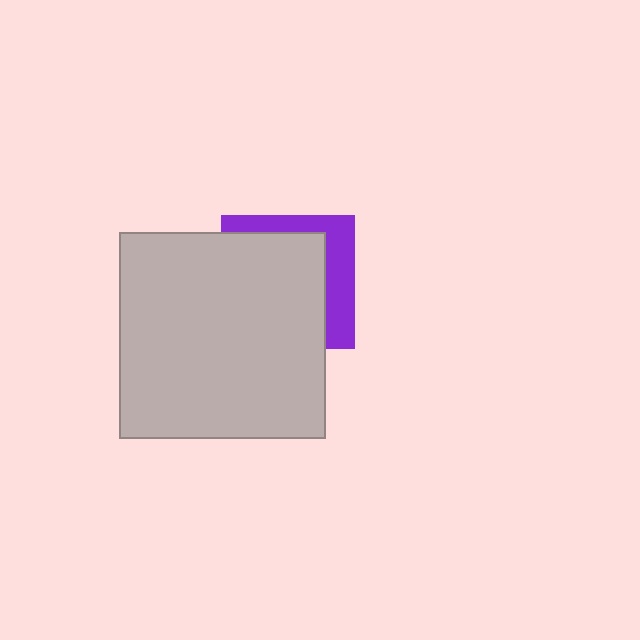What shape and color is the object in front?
The object in front is a light gray square.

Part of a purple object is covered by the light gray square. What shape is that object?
It is a square.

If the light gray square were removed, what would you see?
You would see the complete purple square.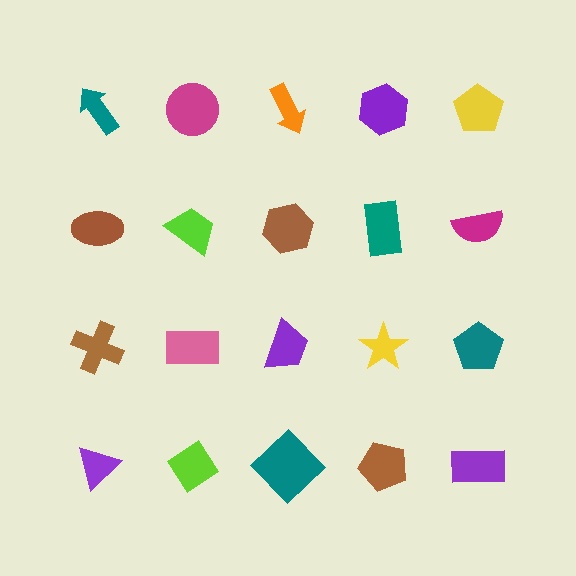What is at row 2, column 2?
A lime trapezoid.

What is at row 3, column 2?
A pink rectangle.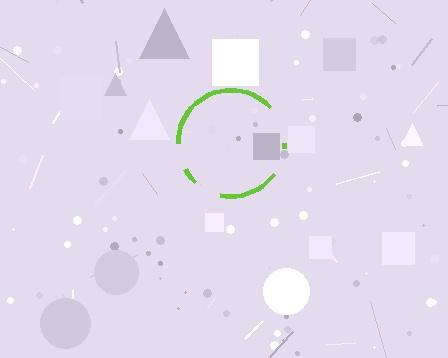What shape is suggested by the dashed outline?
The dashed outline suggests a circle.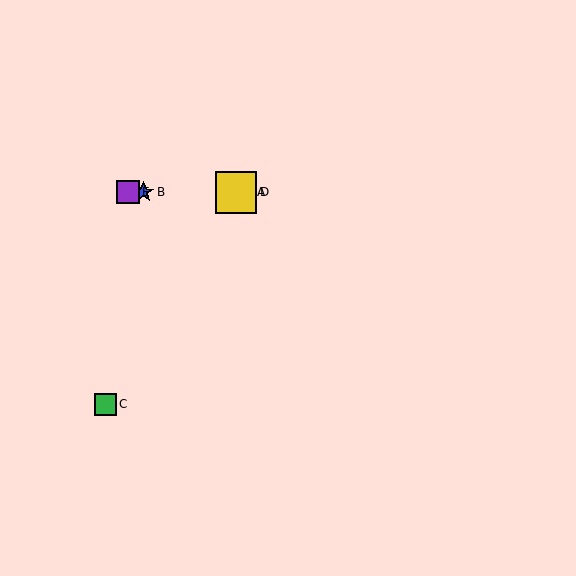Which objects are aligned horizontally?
Objects A, B, D, E are aligned horizontally.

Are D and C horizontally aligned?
No, D is at y≈192 and C is at y≈404.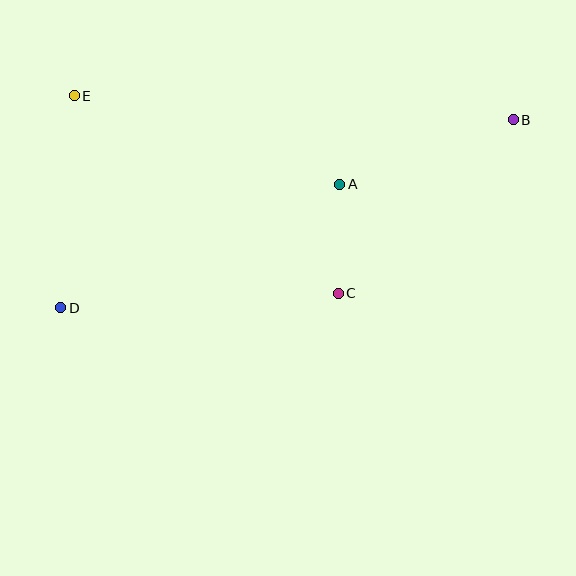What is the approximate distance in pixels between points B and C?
The distance between B and C is approximately 246 pixels.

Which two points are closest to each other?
Points A and C are closest to each other.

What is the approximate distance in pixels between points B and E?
The distance between B and E is approximately 439 pixels.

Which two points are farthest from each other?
Points B and D are farthest from each other.